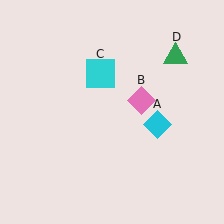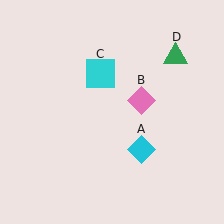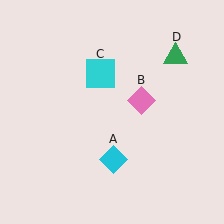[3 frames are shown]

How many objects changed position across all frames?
1 object changed position: cyan diamond (object A).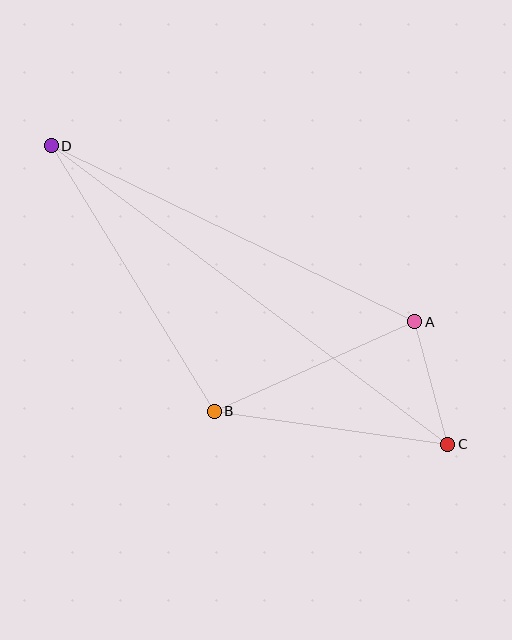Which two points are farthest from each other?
Points C and D are farthest from each other.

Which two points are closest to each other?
Points A and C are closest to each other.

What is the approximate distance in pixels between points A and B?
The distance between A and B is approximately 220 pixels.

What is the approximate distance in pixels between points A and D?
The distance between A and D is approximately 404 pixels.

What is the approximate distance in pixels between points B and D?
The distance between B and D is approximately 311 pixels.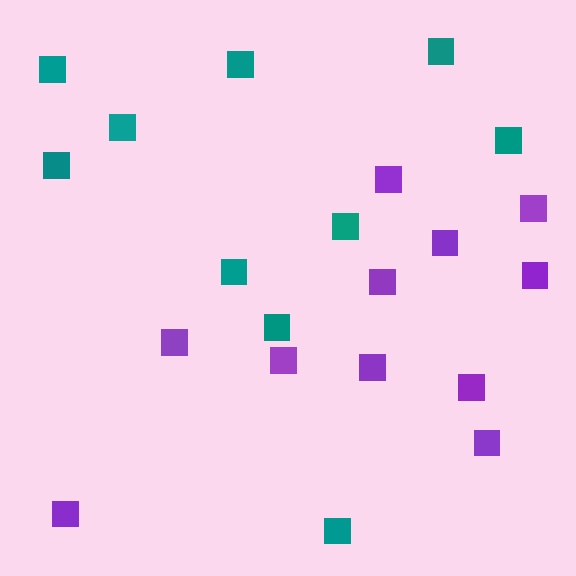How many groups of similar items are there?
There are 2 groups: one group of teal squares (10) and one group of purple squares (11).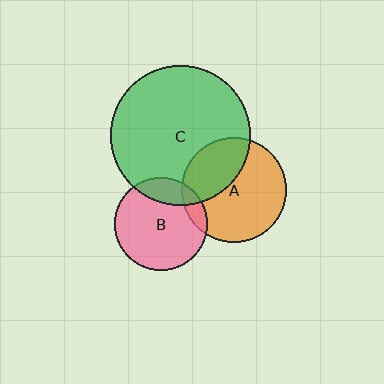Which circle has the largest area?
Circle C (green).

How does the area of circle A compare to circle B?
Approximately 1.3 times.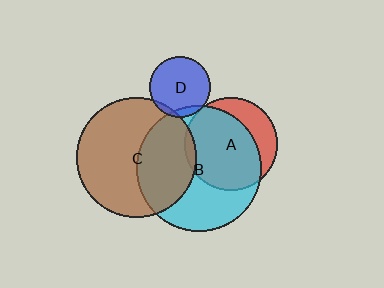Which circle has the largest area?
Circle B (cyan).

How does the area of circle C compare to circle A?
Approximately 1.7 times.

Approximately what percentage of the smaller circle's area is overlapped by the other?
Approximately 70%.